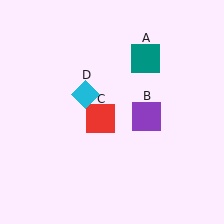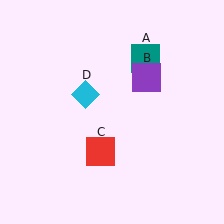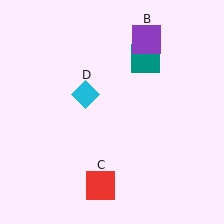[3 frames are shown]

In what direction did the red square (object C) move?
The red square (object C) moved down.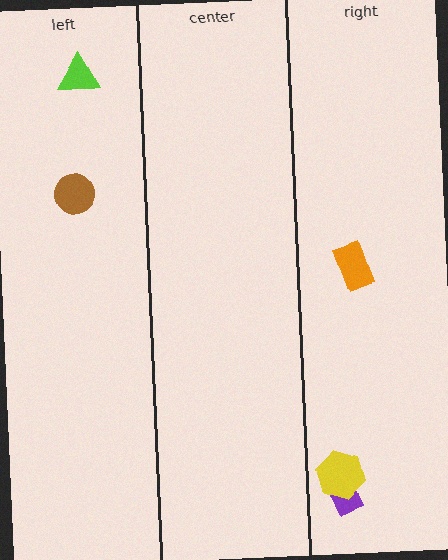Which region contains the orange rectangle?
The right region.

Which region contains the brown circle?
The left region.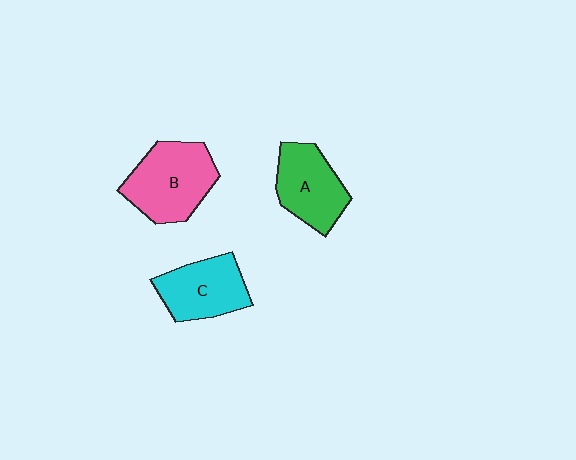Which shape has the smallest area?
Shape C (cyan).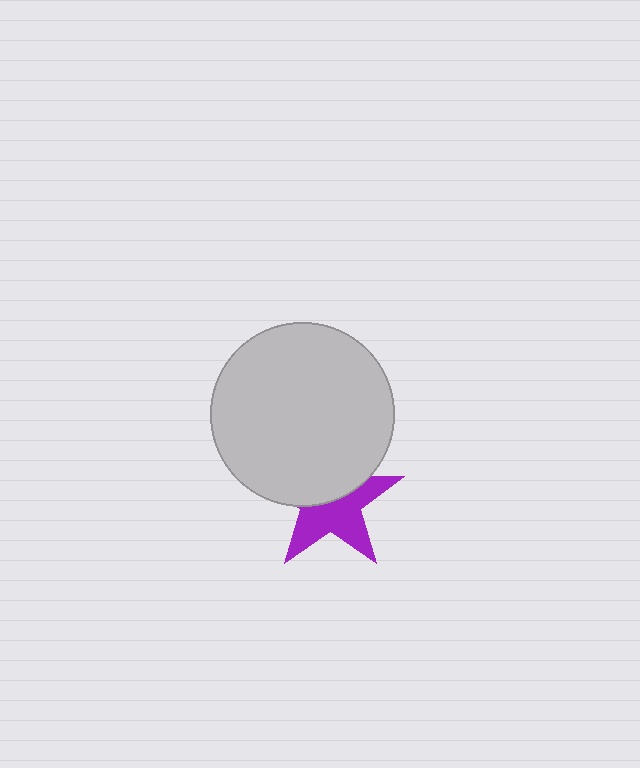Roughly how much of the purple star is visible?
About half of it is visible (roughly 54%).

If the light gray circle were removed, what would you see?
You would see the complete purple star.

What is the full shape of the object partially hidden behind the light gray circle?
The partially hidden object is a purple star.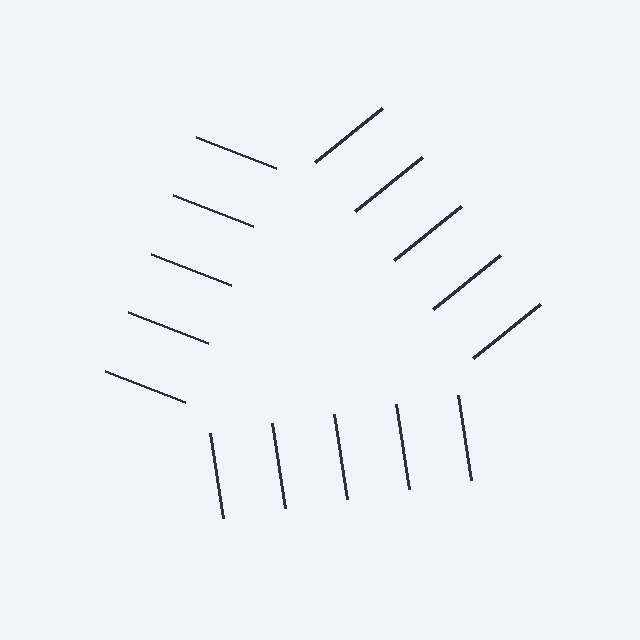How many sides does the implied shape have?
3 sides — the line-ends trace a triangle.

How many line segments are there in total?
15 — 5 along each of the 3 edges.